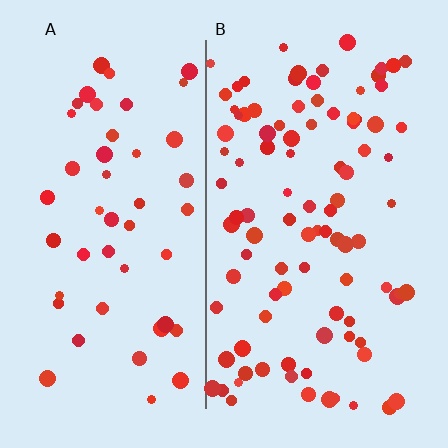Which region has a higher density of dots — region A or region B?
B (the right).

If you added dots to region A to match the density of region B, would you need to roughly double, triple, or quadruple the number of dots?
Approximately double.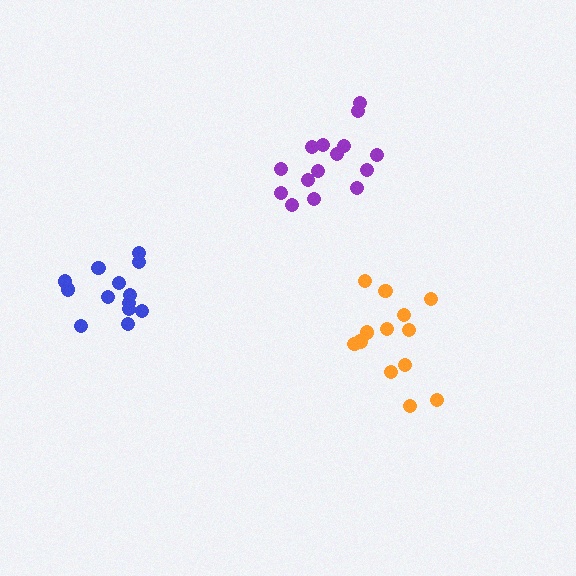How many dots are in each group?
Group 1: 15 dots, Group 2: 13 dots, Group 3: 14 dots (42 total).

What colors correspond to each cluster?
The clusters are colored: purple, blue, orange.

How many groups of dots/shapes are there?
There are 3 groups.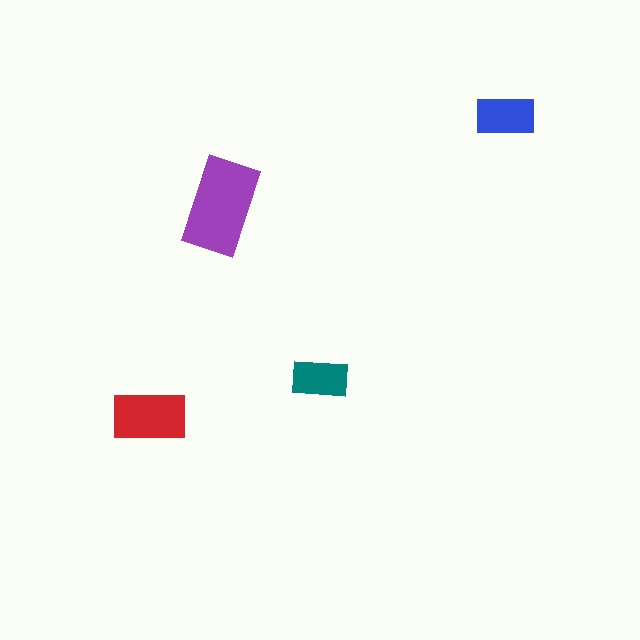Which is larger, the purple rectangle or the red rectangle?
The purple one.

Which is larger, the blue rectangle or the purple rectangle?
The purple one.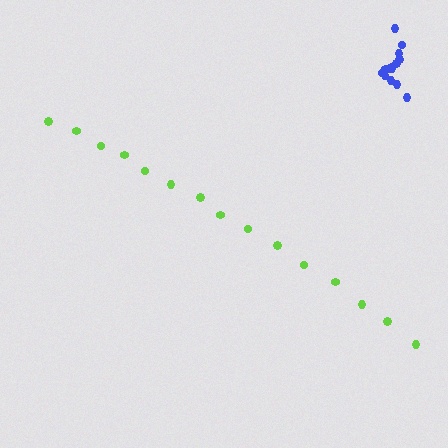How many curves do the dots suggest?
There are 2 distinct paths.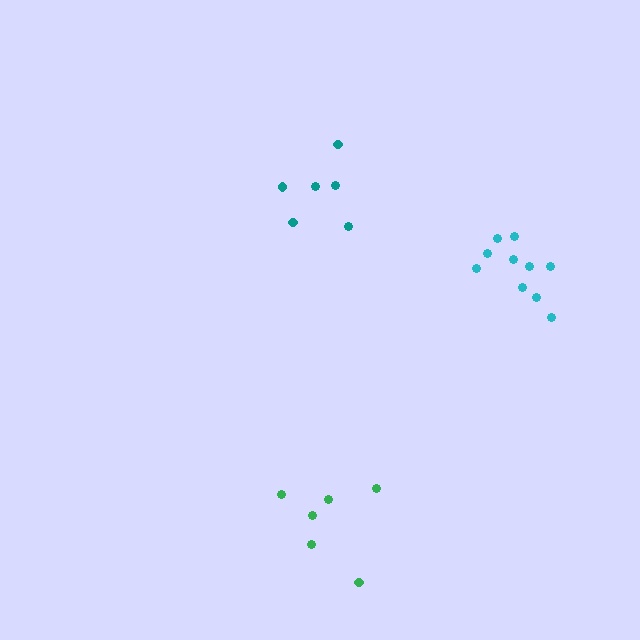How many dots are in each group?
Group 1: 6 dots, Group 2: 6 dots, Group 3: 10 dots (22 total).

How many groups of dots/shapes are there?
There are 3 groups.